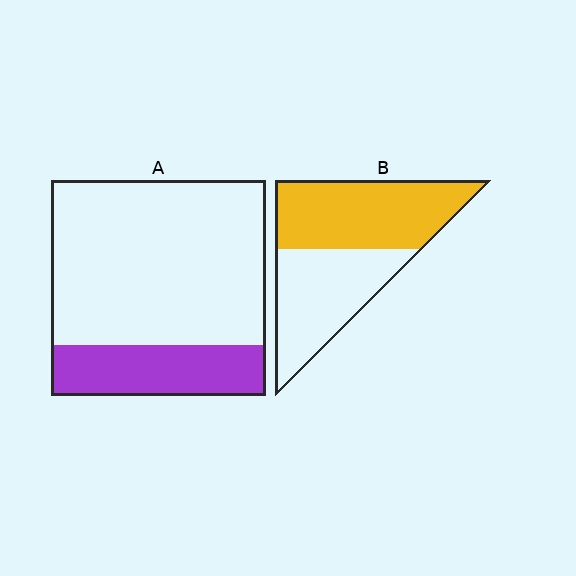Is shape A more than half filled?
No.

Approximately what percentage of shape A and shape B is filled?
A is approximately 25% and B is approximately 55%.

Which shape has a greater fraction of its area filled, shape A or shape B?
Shape B.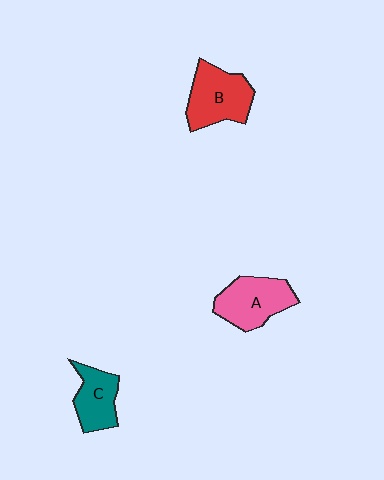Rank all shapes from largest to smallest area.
From largest to smallest: B (red), A (pink), C (teal).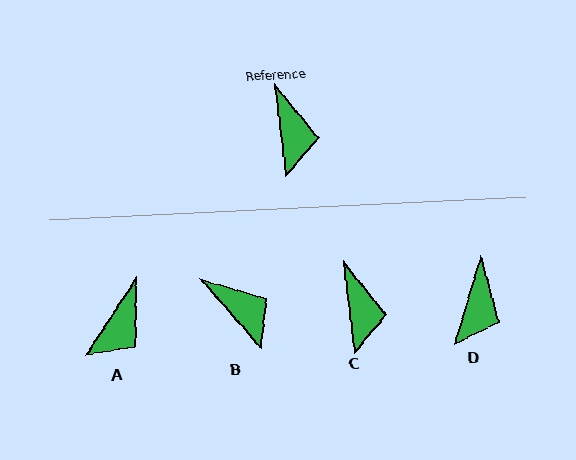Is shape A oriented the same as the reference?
No, it is off by about 40 degrees.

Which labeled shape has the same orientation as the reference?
C.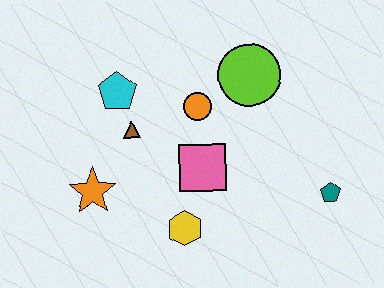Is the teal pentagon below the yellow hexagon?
No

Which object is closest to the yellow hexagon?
The pink square is closest to the yellow hexagon.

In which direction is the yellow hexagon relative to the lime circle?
The yellow hexagon is below the lime circle.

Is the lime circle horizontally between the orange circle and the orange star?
No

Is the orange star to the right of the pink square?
No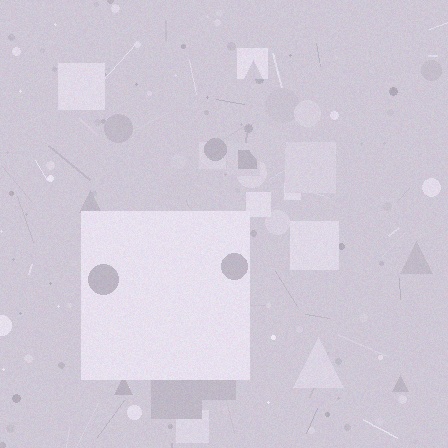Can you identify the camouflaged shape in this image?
The camouflaged shape is a square.